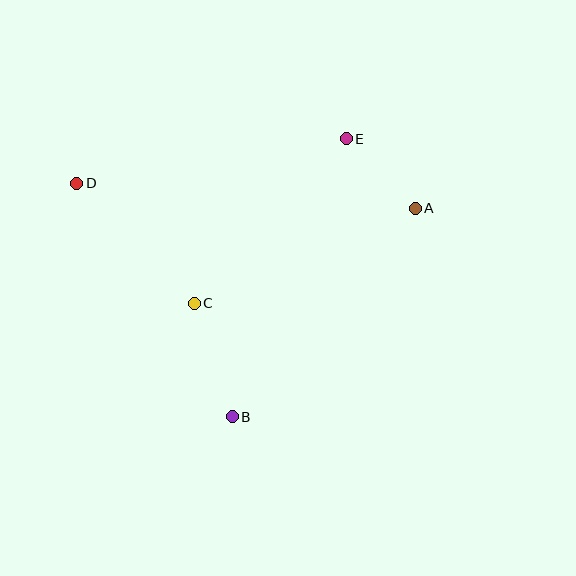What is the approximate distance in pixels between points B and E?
The distance between B and E is approximately 300 pixels.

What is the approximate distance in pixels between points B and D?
The distance between B and D is approximately 281 pixels.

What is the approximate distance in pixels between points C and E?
The distance between C and E is approximately 224 pixels.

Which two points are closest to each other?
Points A and E are closest to each other.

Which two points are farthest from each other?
Points A and D are farthest from each other.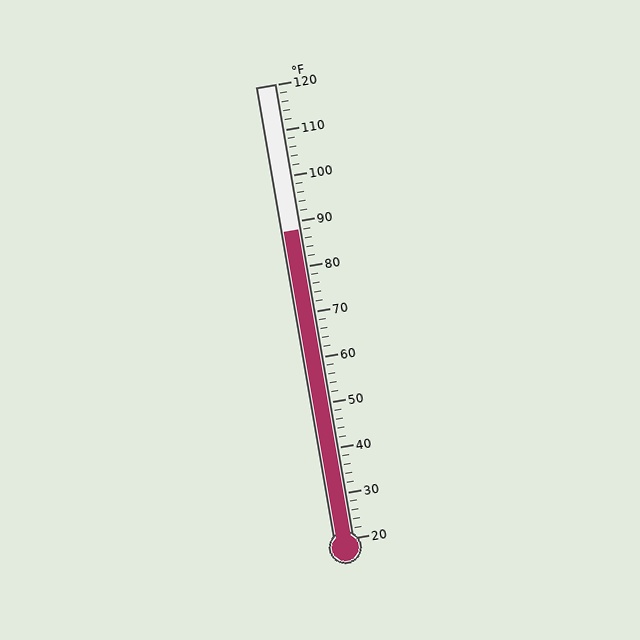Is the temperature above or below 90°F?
The temperature is below 90°F.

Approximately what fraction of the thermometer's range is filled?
The thermometer is filled to approximately 70% of its range.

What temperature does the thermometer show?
The thermometer shows approximately 88°F.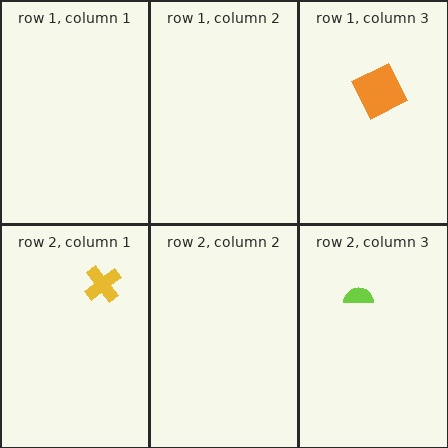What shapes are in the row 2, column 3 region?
The lime semicircle.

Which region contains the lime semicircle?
The row 2, column 3 region.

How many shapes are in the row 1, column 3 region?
1.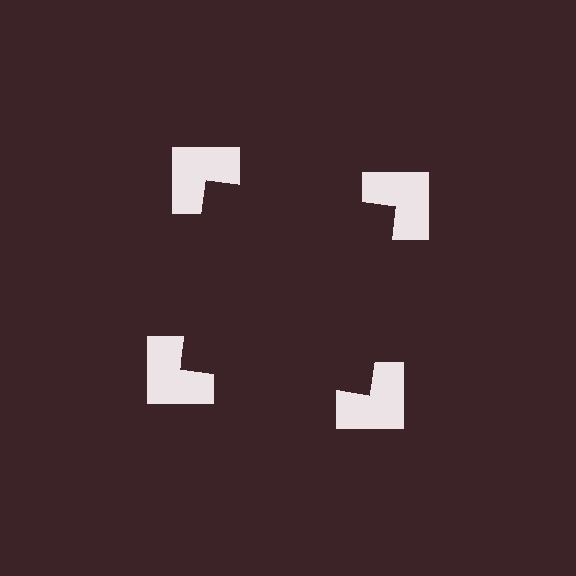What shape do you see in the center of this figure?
An illusory square — its edges are inferred from the aligned wedge cuts in the notched squares, not physically drawn.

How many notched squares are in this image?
There are 4 — one at each vertex of the illusory square.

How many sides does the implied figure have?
4 sides.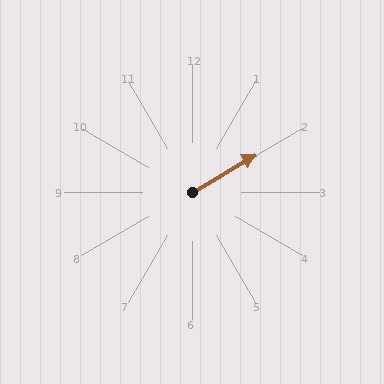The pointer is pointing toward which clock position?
Roughly 2 o'clock.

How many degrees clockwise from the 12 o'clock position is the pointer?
Approximately 59 degrees.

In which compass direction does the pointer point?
Northeast.